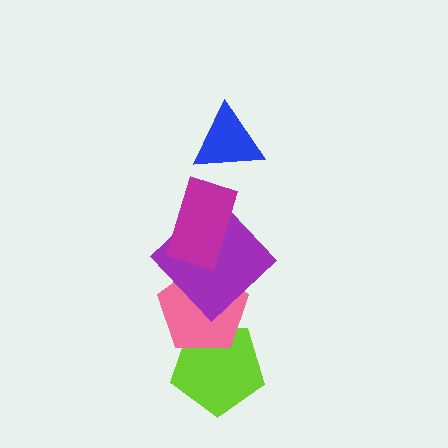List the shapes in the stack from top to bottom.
From top to bottom: the blue triangle, the magenta rectangle, the purple diamond, the pink pentagon, the lime pentagon.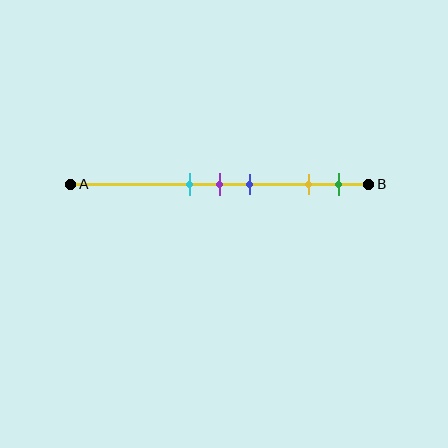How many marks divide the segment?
There are 5 marks dividing the segment.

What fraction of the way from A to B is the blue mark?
The blue mark is approximately 60% (0.6) of the way from A to B.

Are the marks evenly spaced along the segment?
No, the marks are not evenly spaced.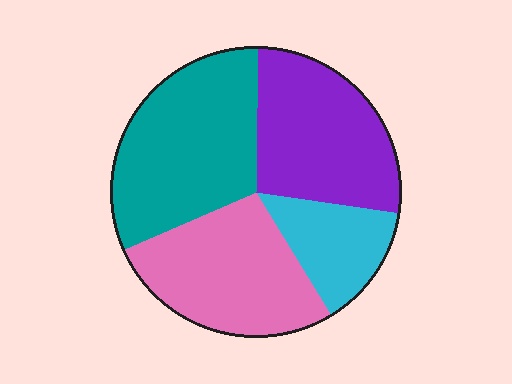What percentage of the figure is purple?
Purple takes up about one quarter (1/4) of the figure.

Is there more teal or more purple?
Teal.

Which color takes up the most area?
Teal, at roughly 30%.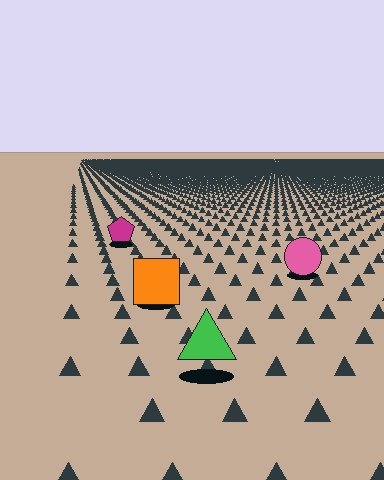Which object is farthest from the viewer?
The magenta pentagon is farthest from the viewer. It appears smaller and the ground texture around it is denser.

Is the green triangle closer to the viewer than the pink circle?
Yes. The green triangle is closer — you can tell from the texture gradient: the ground texture is coarser near it.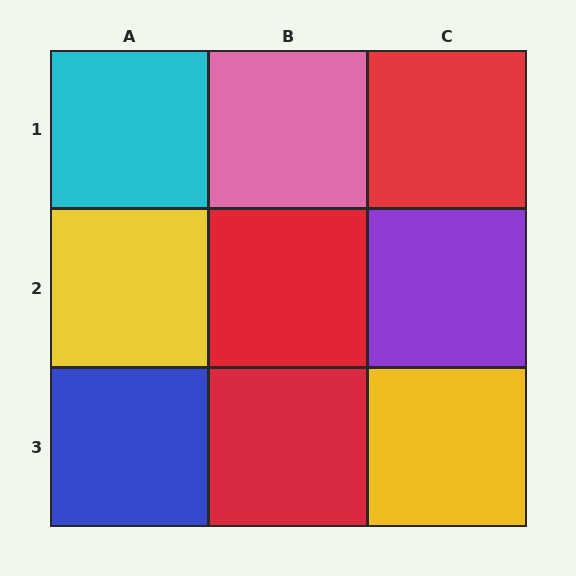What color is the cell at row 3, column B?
Red.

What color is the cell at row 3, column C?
Yellow.